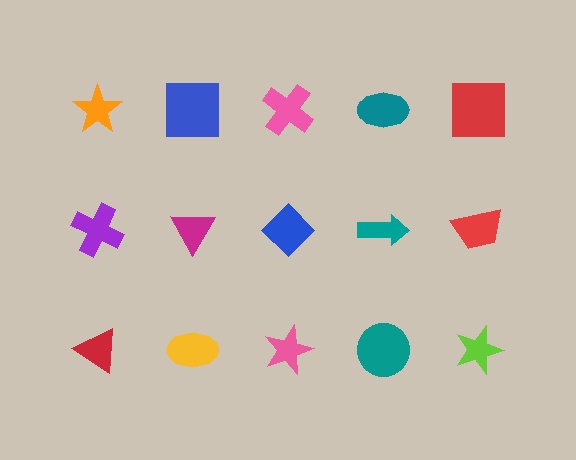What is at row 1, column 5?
A red square.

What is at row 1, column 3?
A pink cross.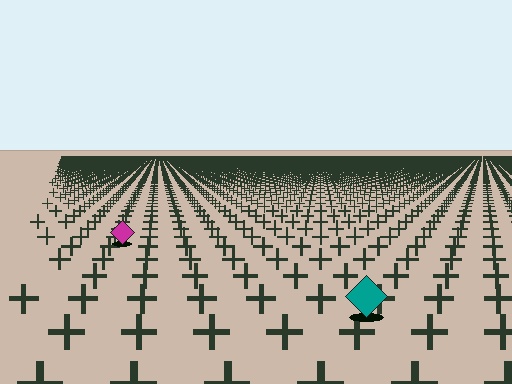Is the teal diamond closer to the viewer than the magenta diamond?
Yes. The teal diamond is closer — you can tell from the texture gradient: the ground texture is coarser near it.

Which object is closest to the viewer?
The teal diamond is closest. The texture marks near it are larger and more spread out.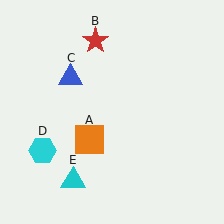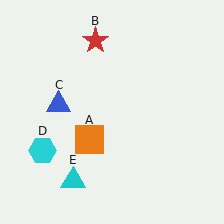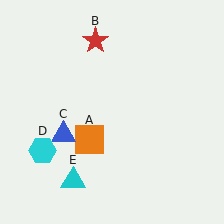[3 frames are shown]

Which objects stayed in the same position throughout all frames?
Orange square (object A) and red star (object B) and cyan hexagon (object D) and cyan triangle (object E) remained stationary.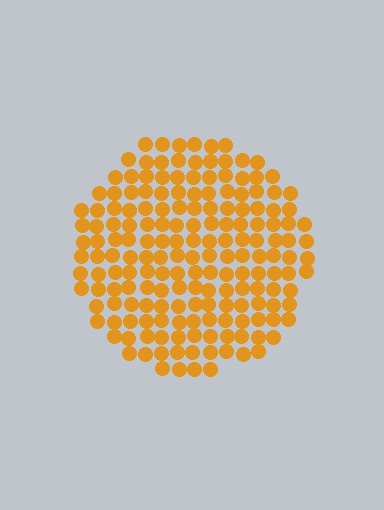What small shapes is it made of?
It is made of small circles.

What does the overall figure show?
The overall figure shows a circle.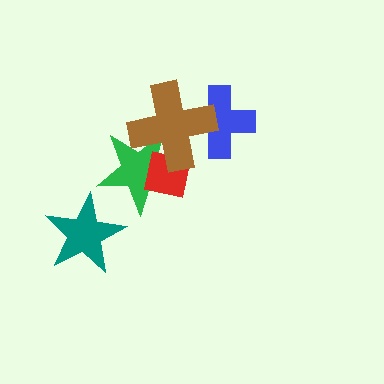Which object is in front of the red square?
The brown cross is in front of the red square.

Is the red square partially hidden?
Yes, it is partially covered by another shape.